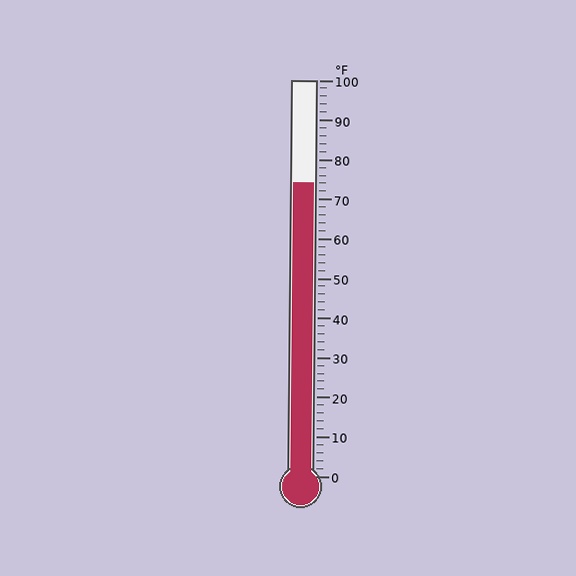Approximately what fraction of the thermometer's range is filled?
The thermometer is filled to approximately 75% of its range.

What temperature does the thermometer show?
The thermometer shows approximately 74°F.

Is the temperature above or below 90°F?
The temperature is below 90°F.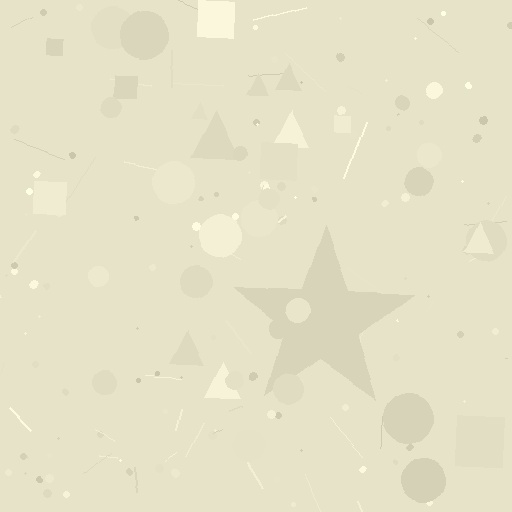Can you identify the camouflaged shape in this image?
The camouflaged shape is a star.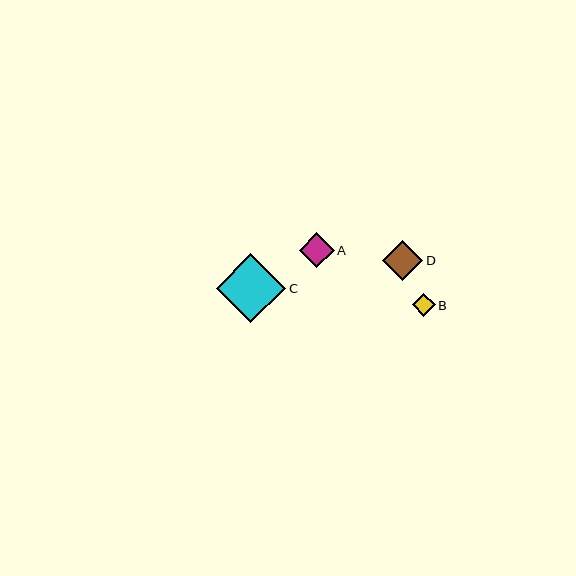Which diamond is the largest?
Diamond C is the largest with a size of approximately 70 pixels.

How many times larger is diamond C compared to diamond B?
Diamond C is approximately 3.1 times the size of diamond B.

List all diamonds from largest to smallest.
From largest to smallest: C, D, A, B.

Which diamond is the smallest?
Diamond B is the smallest with a size of approximately 22 pixels.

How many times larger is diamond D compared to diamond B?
Diamond D is approximately 1.8 times the size of diamond B.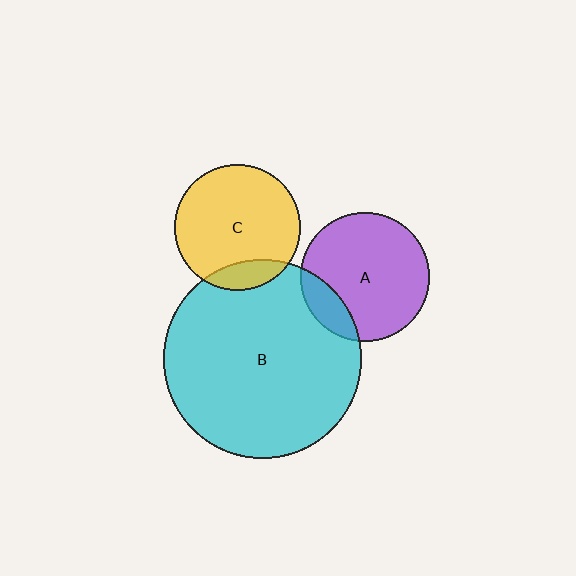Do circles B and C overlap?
Yes.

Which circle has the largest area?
Circle B (cyan).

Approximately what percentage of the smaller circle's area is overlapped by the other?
Approximately 15%.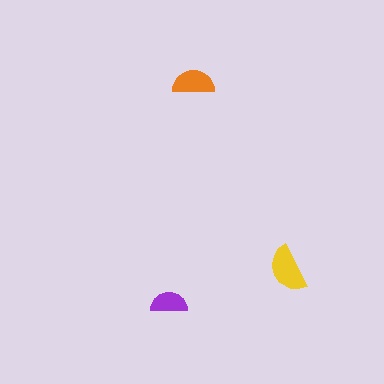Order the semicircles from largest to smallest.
the yellow one, the orange one, the purple one.